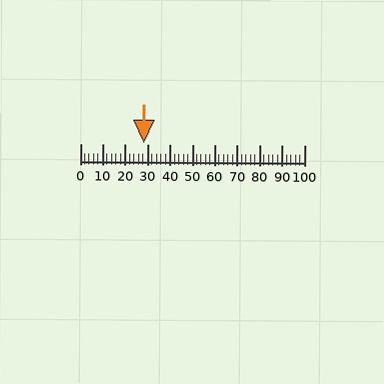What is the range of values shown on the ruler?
The ruler shows values from 0 to 100.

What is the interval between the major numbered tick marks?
The major tick marks are spaced 10 units apart.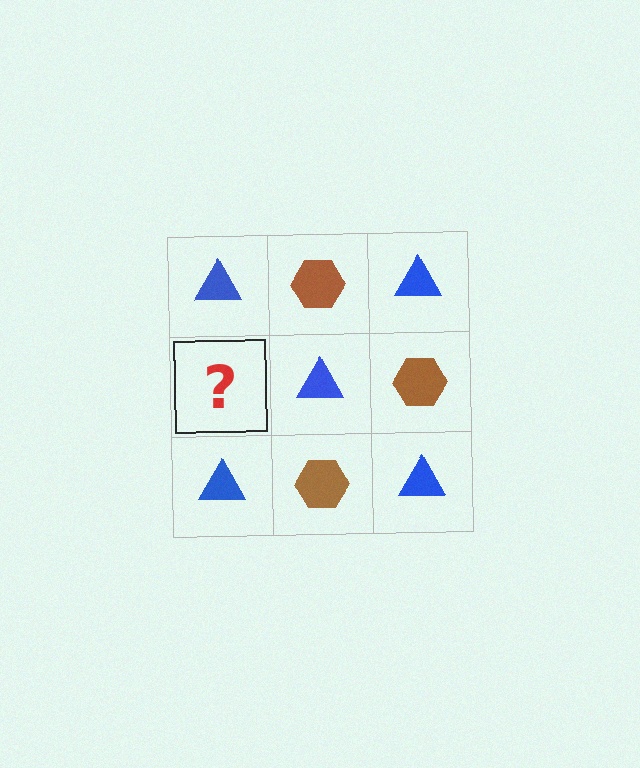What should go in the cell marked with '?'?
The missing cell should contain a brown hexagon.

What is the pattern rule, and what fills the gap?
The rule is that it alternates blue triangle and brown hexagon in a checkerboard pattern. The gap should be filled with a brown hexagon.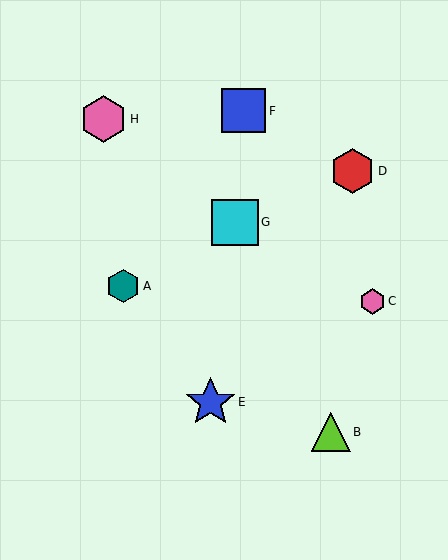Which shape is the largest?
The blue star (labeled E) is the largest.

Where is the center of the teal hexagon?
The center of the teal hexagon is at (123, 286).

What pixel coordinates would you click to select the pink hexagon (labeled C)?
Click at (373, 301) to select the pink hexagon C.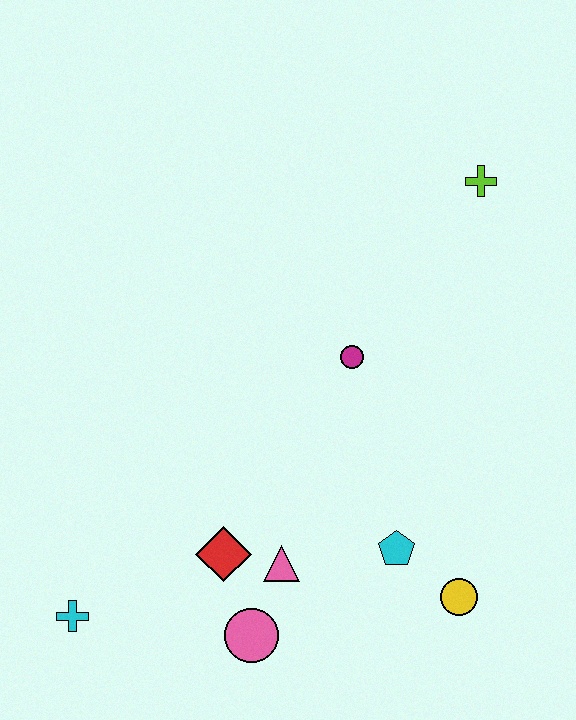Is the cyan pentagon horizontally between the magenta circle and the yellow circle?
Yes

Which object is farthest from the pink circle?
The lime cross is farthest from the pink circle.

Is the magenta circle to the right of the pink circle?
Yes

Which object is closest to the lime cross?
The magenta circle is closest to the lime cross.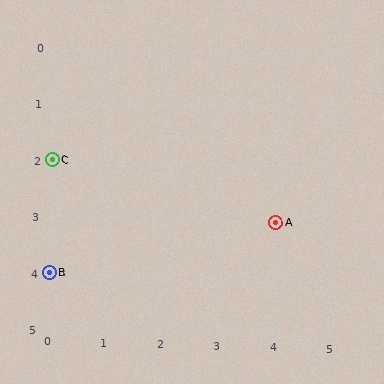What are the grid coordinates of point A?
Point A is at grid coordinates (4, 3).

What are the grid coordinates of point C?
Point C is at grid coordinates (0, 2).